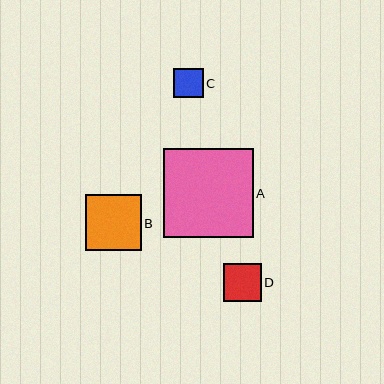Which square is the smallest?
Square C is the smallest with a size of approximately 29 pixels.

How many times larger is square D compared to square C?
Square D is approximately 1.3 times the size of square C.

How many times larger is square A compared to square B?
Square A is approximately 1.6 times the size of square B.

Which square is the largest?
Square A is the largest with a size of approximately 90 pixels.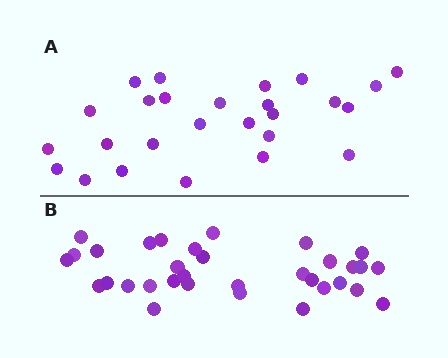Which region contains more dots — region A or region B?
Region B (the bottom region) has more dots.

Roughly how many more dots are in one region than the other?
Region B has roughly 8 or so more dots than region A.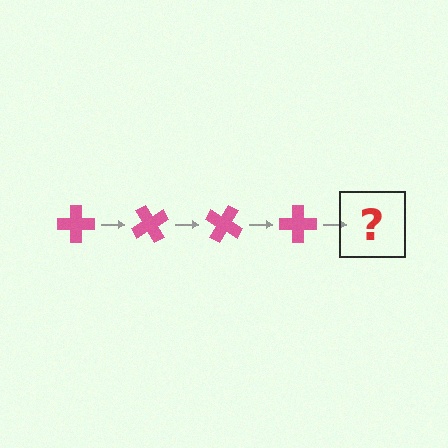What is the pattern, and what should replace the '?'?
The pattern is that the cross rotates 60 degrees each step. The '?' should be a pink cross rotated 240 degrees.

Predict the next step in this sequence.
The next step is a pink cross rotated 240 degrees.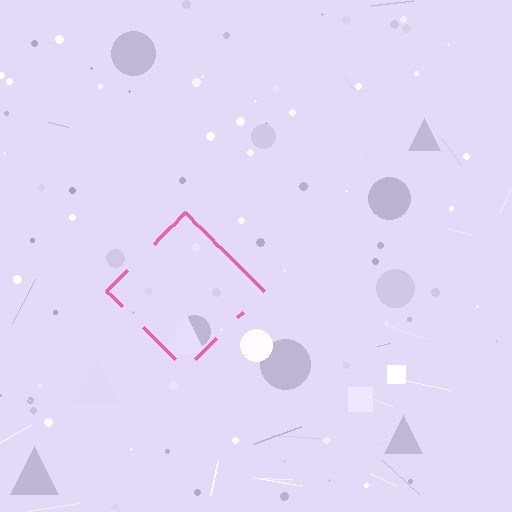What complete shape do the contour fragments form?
The contour fragments form a diamond.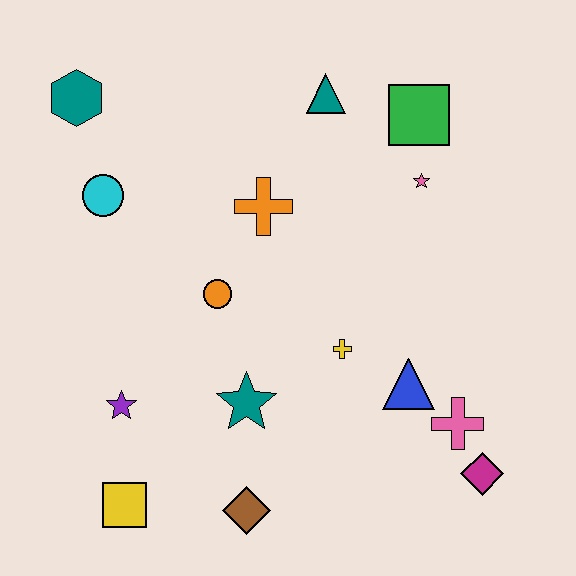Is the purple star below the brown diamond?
No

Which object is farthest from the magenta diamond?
The teal hexagon is farthest from the magenta diamond.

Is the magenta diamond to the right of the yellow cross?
Yes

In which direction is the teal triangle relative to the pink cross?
The teal triangle is above the pink cross.